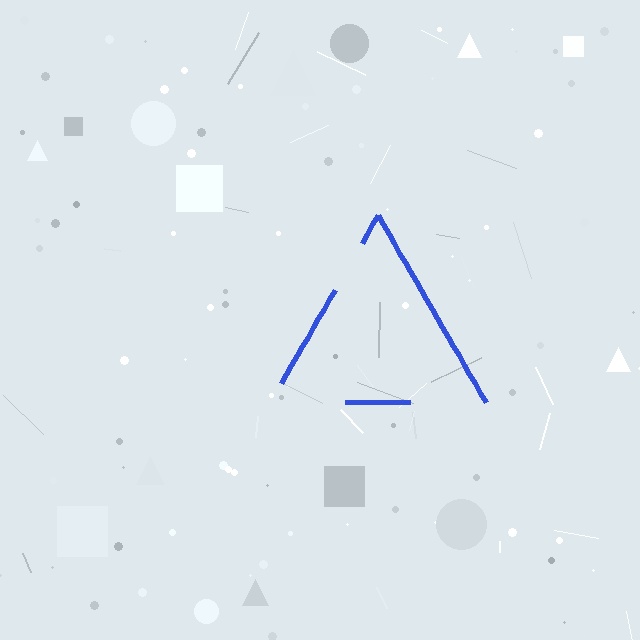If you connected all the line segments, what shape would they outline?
They would outline a triangle.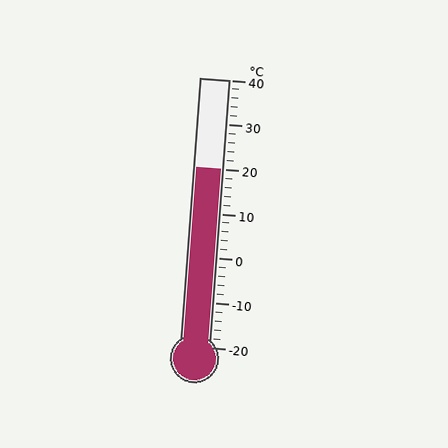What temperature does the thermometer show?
The thermometer shows approximately 20°C.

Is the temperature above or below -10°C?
The temperature is above -10°C.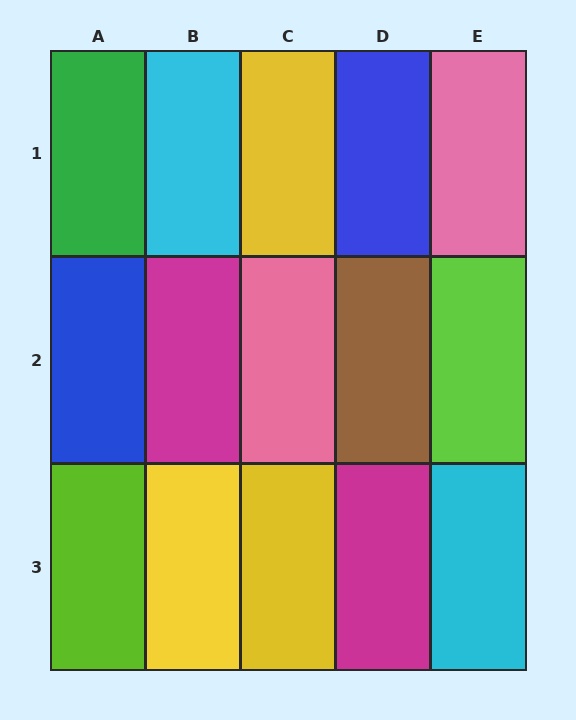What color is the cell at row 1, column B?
Cyan.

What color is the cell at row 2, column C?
Pink.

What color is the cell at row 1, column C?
Yellow.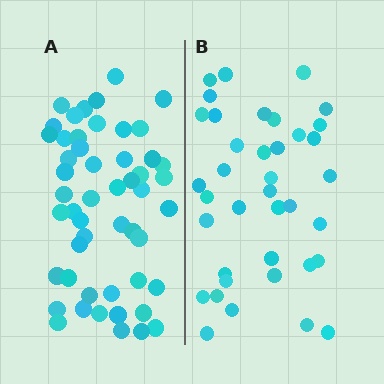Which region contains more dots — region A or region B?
Region A (the left region) has more dots.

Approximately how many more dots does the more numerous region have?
Region A has approximately 15 more dots than region B.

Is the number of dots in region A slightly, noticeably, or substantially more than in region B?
Region A has noticeably more, but not dramatically so. The ratio is roughly 1.3 to 1.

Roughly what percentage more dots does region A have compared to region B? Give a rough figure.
About 35% more.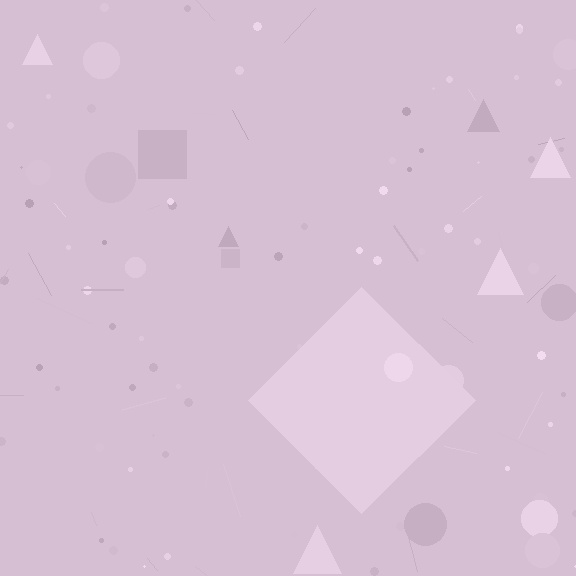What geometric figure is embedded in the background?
A diamond is embedded in the background.